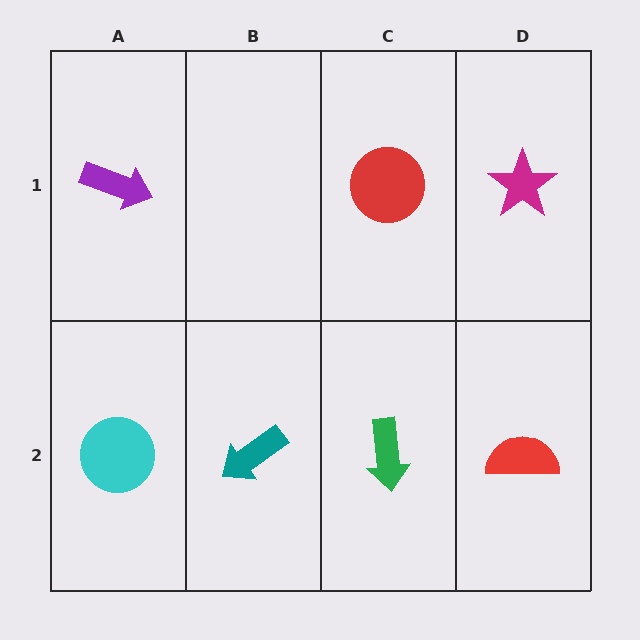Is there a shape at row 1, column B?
No, that cell is empty.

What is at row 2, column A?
A cyan circle.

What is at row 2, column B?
A teal arrow.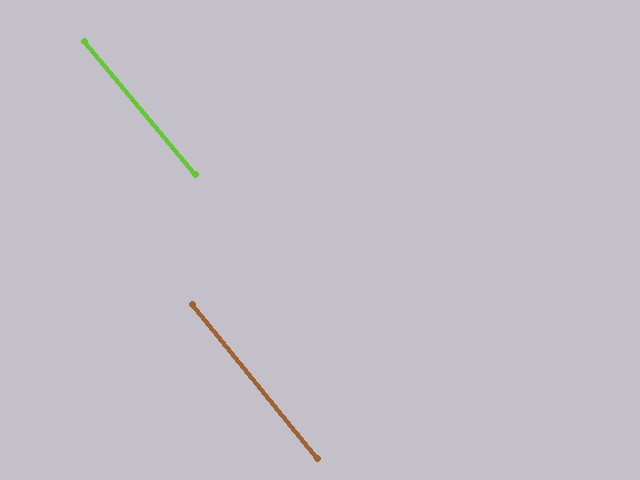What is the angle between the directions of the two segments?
Approximately 1 degree.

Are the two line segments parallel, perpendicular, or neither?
Parallel — their directions differ by only 0.8°.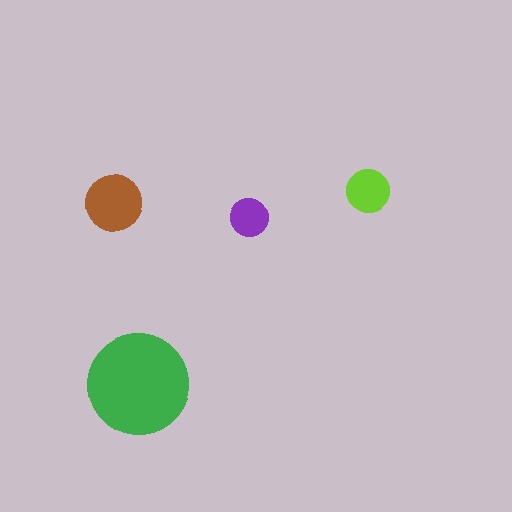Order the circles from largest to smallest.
the green one, the brown one, the lime one, the purple one.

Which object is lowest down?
The green circle is bottommost.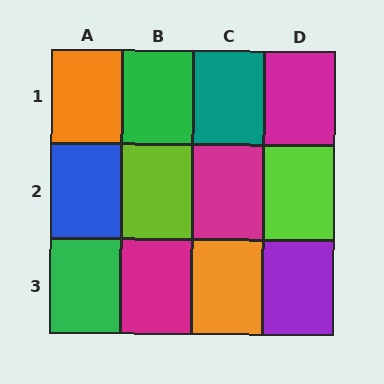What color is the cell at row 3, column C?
Orange.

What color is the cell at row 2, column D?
Lime.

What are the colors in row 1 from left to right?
Orange, green, teal, magenta.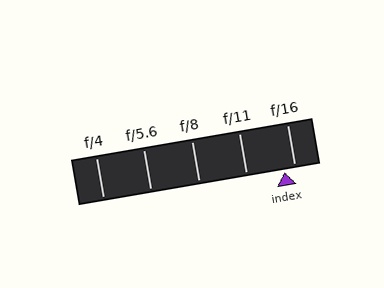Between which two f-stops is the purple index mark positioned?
The index mark is between f/11 and f/16.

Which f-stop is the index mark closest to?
The index mark is closest to f/16.